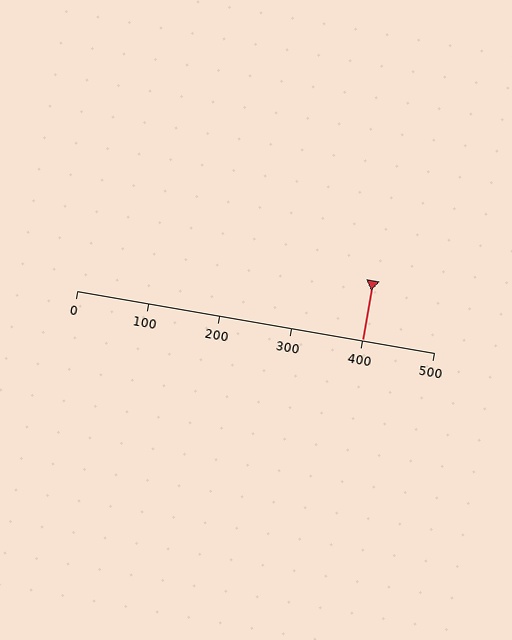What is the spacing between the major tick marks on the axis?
The major ticks are spaced 100 apart.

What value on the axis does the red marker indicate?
The marker indicates approximately 400.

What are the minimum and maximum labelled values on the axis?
The axis runs from 0 to 500.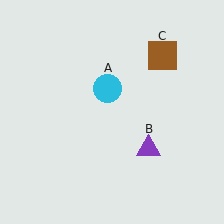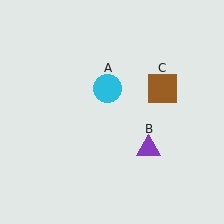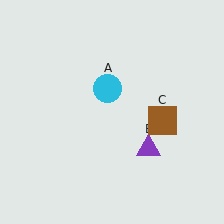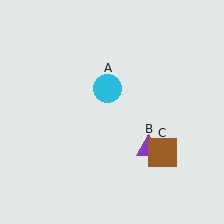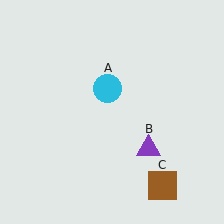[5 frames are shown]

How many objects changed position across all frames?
1 object changed position: brown square (object C).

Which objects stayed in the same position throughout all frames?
Cyan circle (object A) and purple triangle (object B) remained stationary.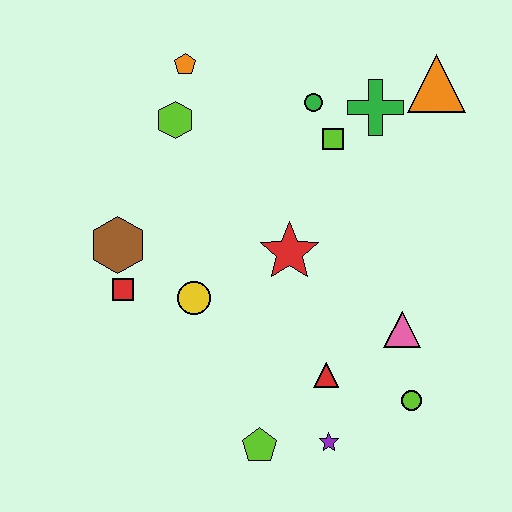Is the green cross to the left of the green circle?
No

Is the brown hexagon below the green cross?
Yes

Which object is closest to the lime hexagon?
The orange pentagon is closest to the lime hexagon.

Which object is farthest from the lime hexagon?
The lime circle is farthest from the lime hexagon.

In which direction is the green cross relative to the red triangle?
The green cross is above the red triangle.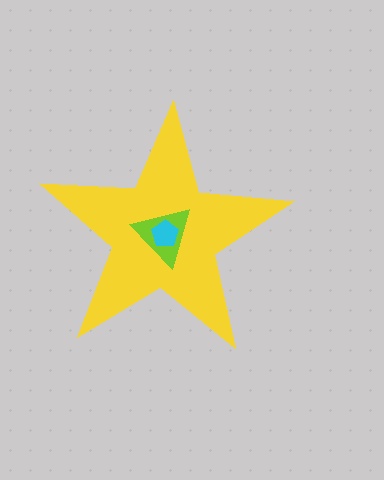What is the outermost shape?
The yellow star.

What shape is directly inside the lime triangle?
The cyan pentagon.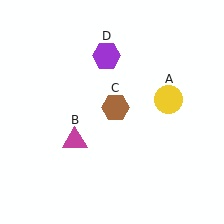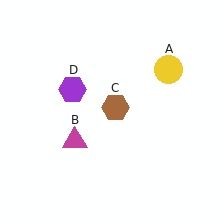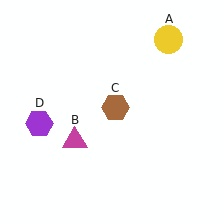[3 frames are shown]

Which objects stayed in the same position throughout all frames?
Magenta triangle (object B) and brown hexagon (object C) remained stationary.